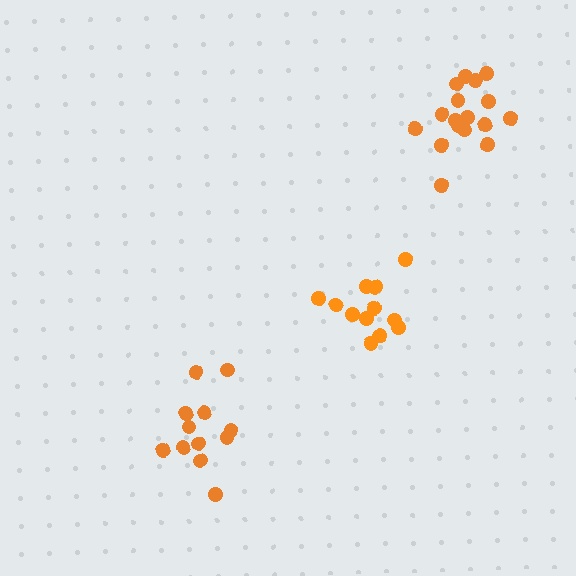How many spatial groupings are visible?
There are 3 spatial groupings.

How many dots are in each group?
Group 1: 12 dots, Group 2: 12 dots, Group 3: 17 dots (41 total).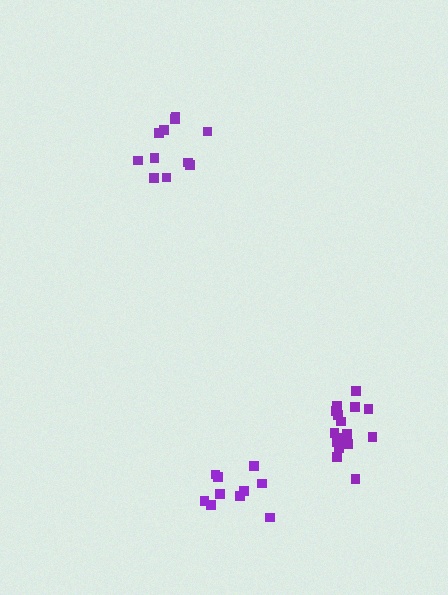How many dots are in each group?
Group 1: 10 dots, Group 2: 11 dots, Group 3: 16 dots (37 total).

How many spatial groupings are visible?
There are 3 spatial groupings.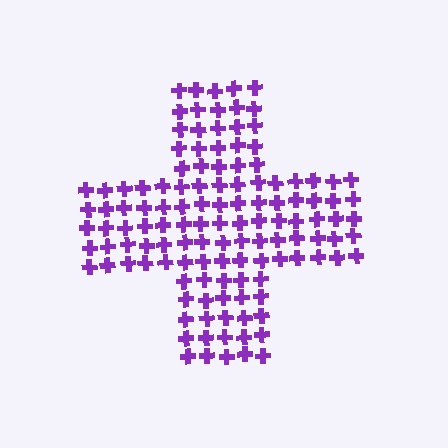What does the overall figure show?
The overall figure shows a cross.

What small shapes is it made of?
It is made of small crosses.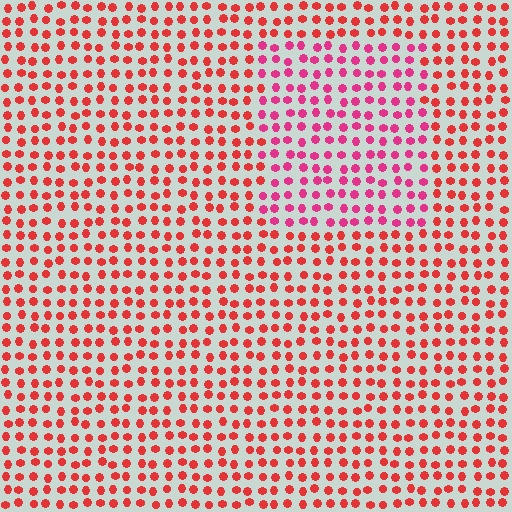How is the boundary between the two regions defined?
The boundary is defined purely by a slight shift in hue (about 29 degrees). Spacing, size, and orientation are identical on both sides.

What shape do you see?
I see a rectangle.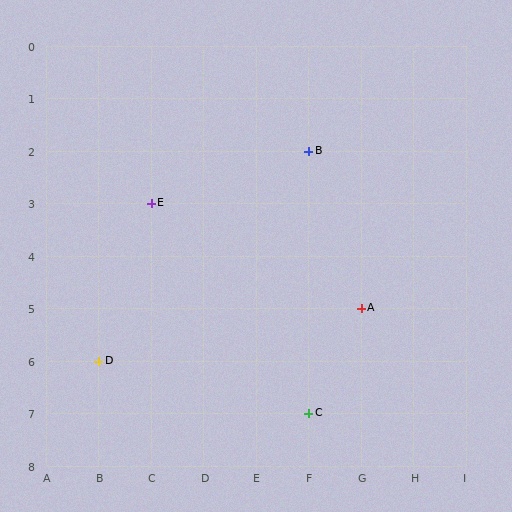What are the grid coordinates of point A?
Point A is at grid coordinates (G, 5).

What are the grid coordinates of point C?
Point C is at grid coordinates (F, 7).